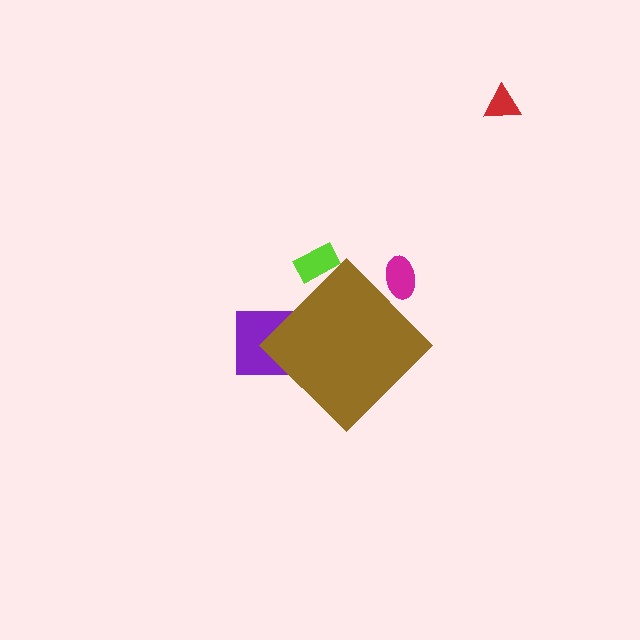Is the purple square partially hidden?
Yes, the purple square is partially hidden behind the brown diamond.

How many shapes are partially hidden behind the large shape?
3 shapes are partially hidden.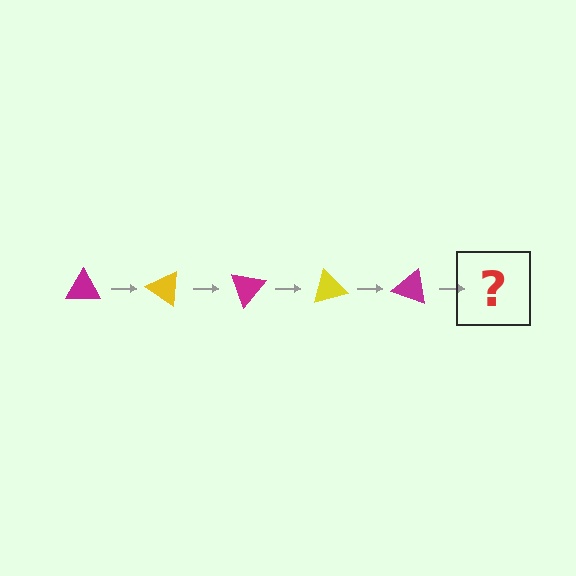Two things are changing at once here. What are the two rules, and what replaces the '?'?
The two rules are that it rotates 35 degrees each step and the color cycles through magenta and yellow. The '?' should be a yellow triangle, rotated 175 degrees from the start.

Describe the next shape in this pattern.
It should be a yellow triangle, rotated 175 degrees from the start.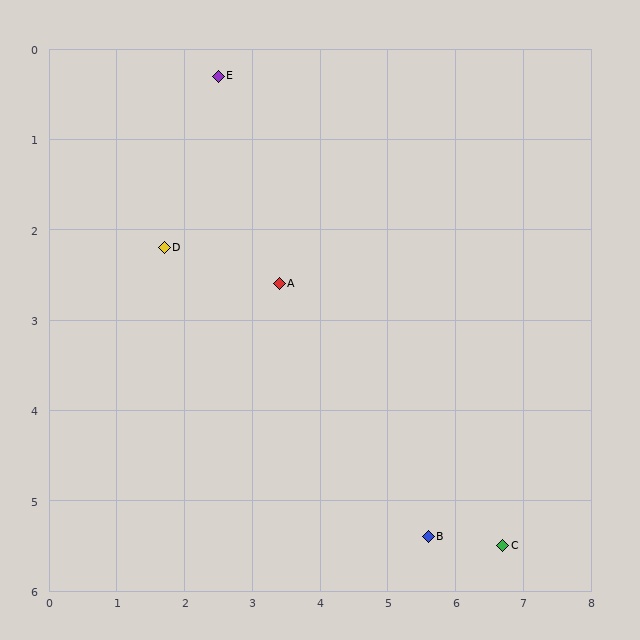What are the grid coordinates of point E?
Point E is at approximately (2.5, 0.3).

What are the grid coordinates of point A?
Point A is at approximately (3.4, 2.6).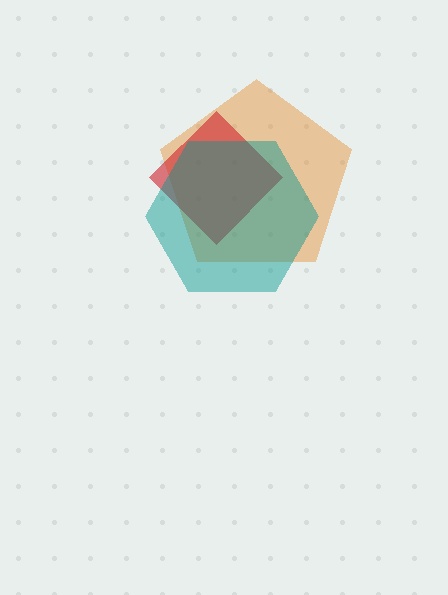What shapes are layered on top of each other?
The layered shapes are: an orange pentagon, a red diamond, a teal hexagon.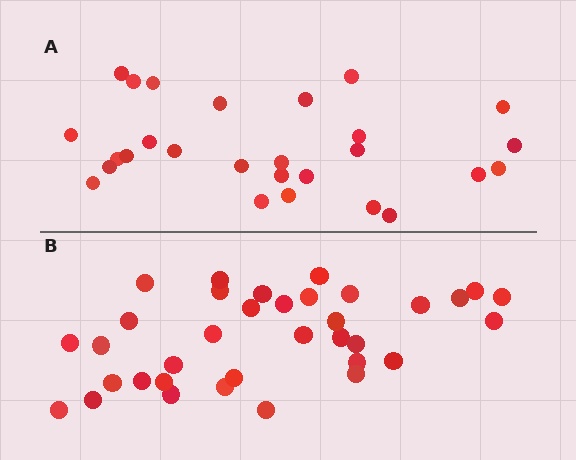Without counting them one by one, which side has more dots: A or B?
Region B (the bottom region) has more dots.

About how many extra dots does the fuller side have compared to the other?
Region B has roughly 8 or so more dots than region A.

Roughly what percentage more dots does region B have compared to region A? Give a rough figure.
About 30% more.